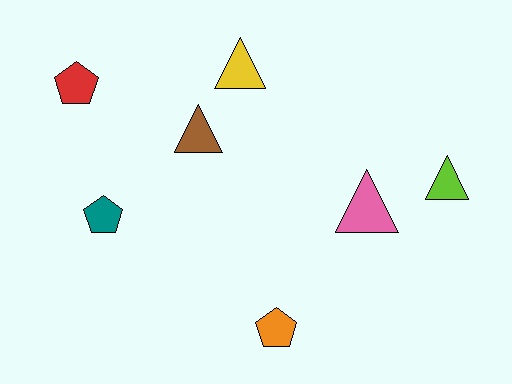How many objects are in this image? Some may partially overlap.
There are 7 objects.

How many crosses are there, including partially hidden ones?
There are no crosses.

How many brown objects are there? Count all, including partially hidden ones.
There is 1 brown object.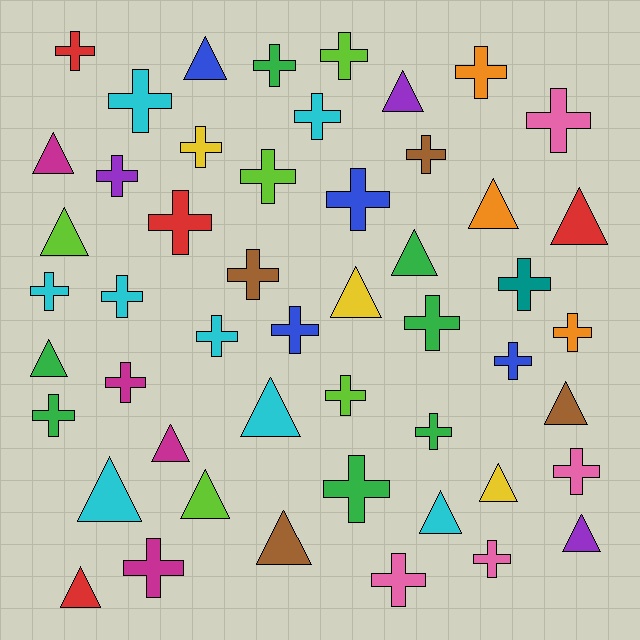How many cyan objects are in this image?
There are 8 cyan objects.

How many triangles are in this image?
There are 19 triangles.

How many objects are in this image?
There are 50 objects.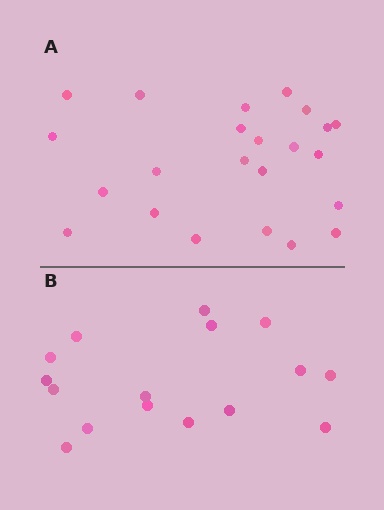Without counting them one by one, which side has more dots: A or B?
Region A (the top region) has more dots.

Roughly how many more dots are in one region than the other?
Region A has roughly 8 or so more dots than region B.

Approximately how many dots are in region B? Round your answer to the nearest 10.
About 20 dots. (The exact count is 16, which rounds to 20.)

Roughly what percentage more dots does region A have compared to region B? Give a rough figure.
About 45% more.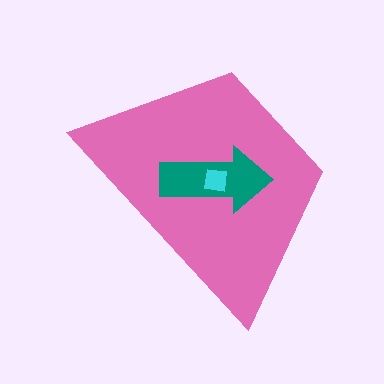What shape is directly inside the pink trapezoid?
The teal arrow.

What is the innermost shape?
The cyan square.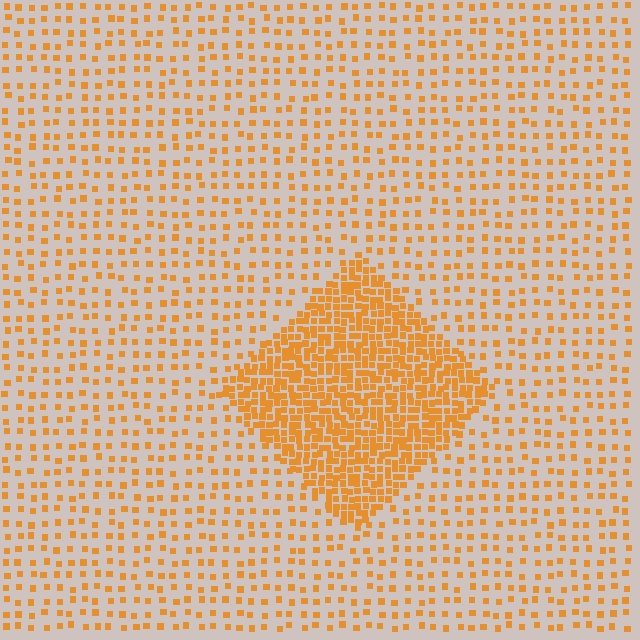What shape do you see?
I see a diamond.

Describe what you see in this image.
The image contains small orange elements arranged at two different densities. A diamond-shaped region is visible where the elements are more densely packed than the surrounding area.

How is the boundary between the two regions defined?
The boundary is defined by a change in element density (approximately 3.1x ratio). All elements are the same color, size, and shape.